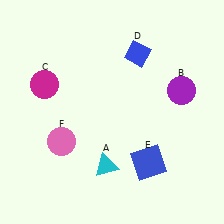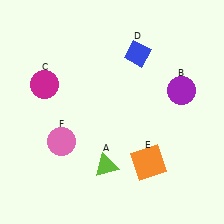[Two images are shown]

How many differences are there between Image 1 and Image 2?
There are 2 differences between the two images.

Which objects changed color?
A changed from cyan to lime. E changed from blue to orange.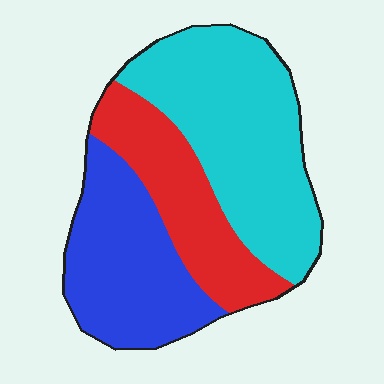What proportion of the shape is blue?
Blue covers about 30% of the shape.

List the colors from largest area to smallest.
From largest to smallest: cyan, blue, red.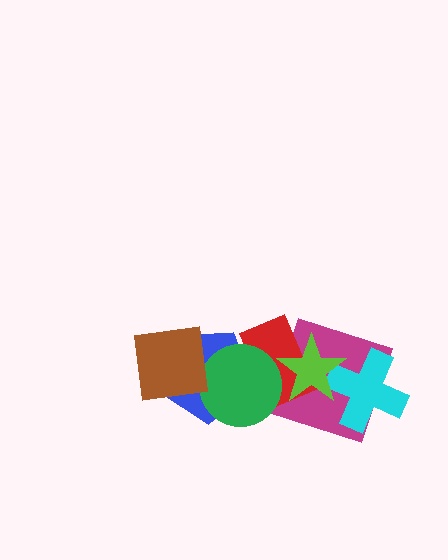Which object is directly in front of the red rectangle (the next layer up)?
The green circle is directly in front of the red rectangle.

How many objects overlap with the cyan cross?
2 objects overlap with the cyan cross.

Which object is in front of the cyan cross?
The lime star is in front of the cyan cross.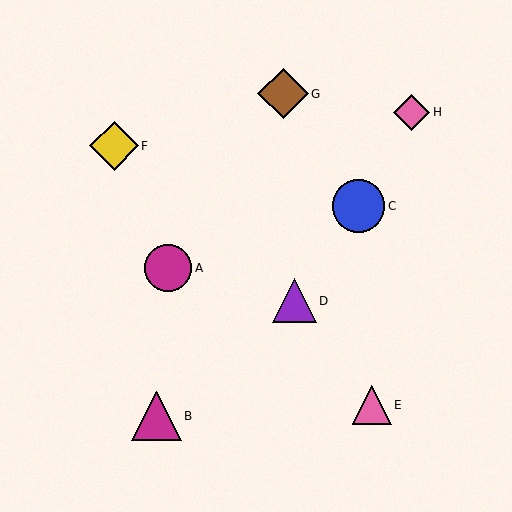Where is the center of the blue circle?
The center of the blue circle is at (358, 206).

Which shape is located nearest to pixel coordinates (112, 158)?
The yellow diamond (labeled F) at (114, 146) is nearest to that location.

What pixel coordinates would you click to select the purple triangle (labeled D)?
Click at (294, 301) to select the purple triangle D.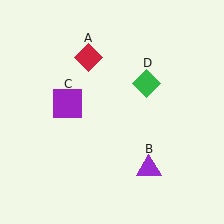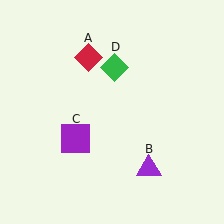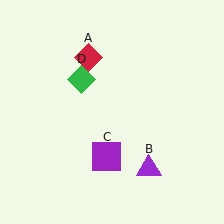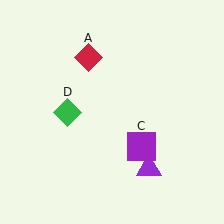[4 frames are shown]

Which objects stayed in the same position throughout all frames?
Red diamond (object A) and purple triangle (object B) remained stationary.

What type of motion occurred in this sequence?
The purple square (object C), green diamond (object D) rotated counterclockwise around the center of the scene.